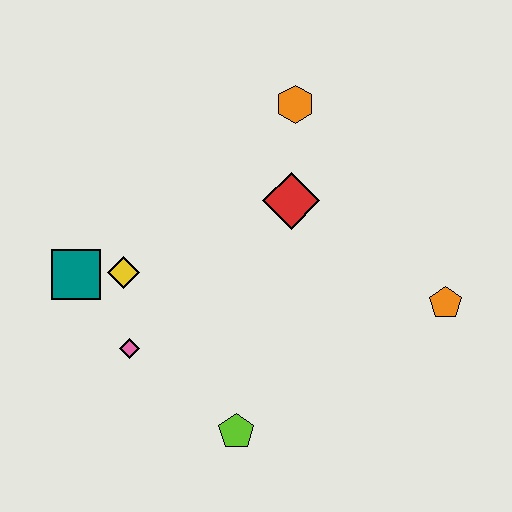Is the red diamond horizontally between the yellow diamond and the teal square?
No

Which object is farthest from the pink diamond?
The orange pentagon is farthest from the pink diamond.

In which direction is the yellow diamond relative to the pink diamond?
The yellow diamond is above the pink diamond.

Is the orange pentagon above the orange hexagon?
No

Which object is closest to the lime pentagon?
The pink diamond is closest to the lime pentagon.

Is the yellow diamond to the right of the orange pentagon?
No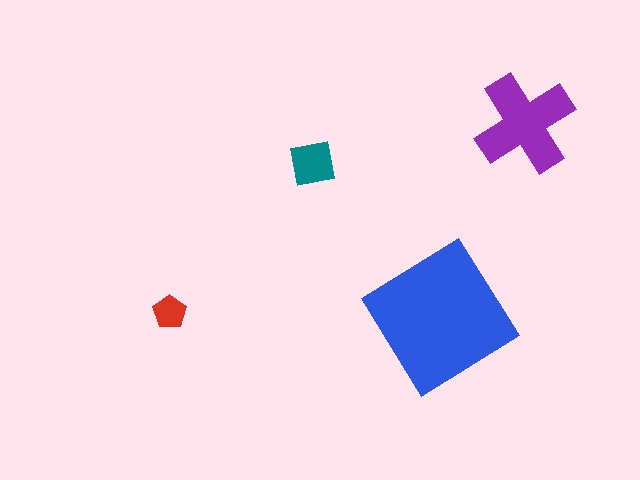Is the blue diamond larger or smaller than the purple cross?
Larger.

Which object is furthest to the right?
The purple cross is rightmost.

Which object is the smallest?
The red pentagon.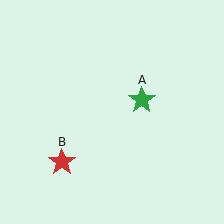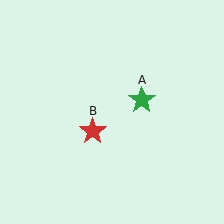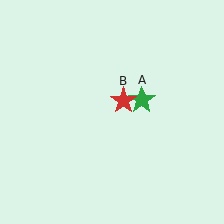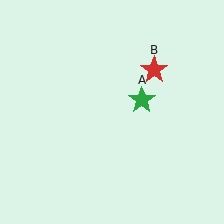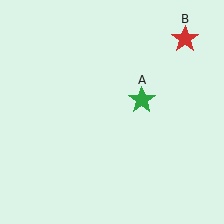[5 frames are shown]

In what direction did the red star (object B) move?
The red star (object B) moved up and to the right.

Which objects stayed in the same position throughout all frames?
Green star (object A) remained stationary.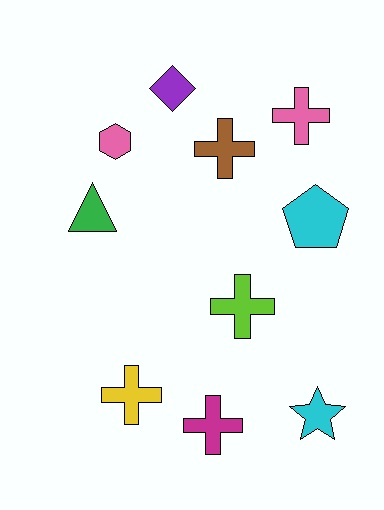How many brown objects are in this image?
There is 1 brown object.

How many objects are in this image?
There are 10 objects.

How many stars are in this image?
There is 1 star.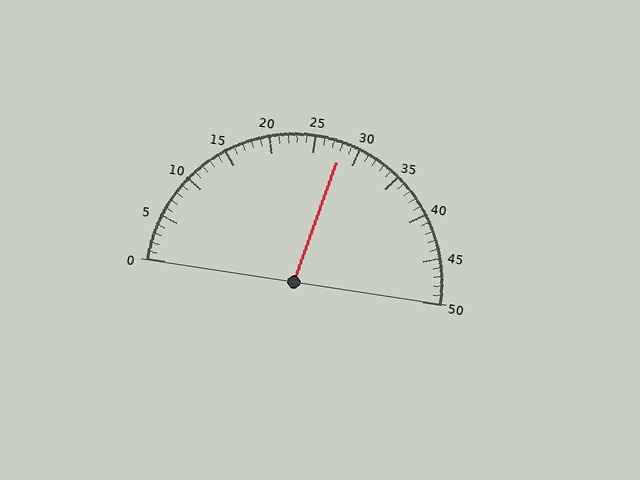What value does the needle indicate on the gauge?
The needle indicates approximately 28.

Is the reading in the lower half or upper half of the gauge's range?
The reading is in the upper half of the range (0 to 50).